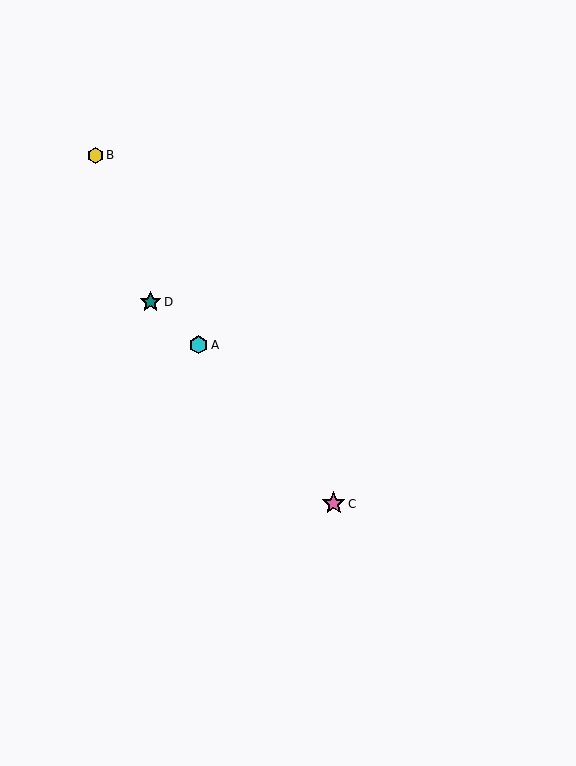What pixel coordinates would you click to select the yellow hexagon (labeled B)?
Click at (95, 155) to select the yellow hexagon B.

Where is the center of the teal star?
The center of the teal star is at (150, 302).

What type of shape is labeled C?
Shape C is a pink star.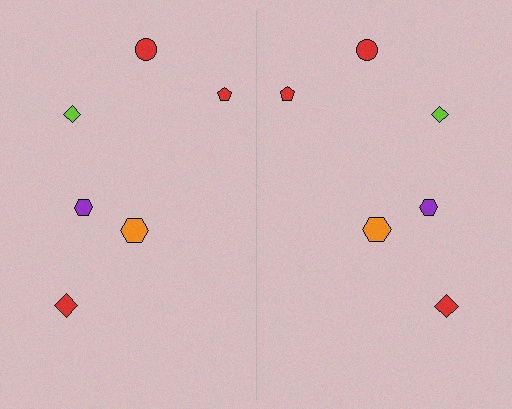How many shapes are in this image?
There are 12 shapes in this image.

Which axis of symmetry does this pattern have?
The pattern has a vertical axis of symmetry running through the center of the image.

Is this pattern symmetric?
Yes, this pattern has bilateral (reflection) symmetry.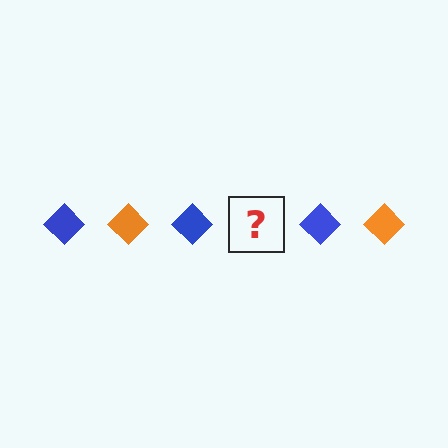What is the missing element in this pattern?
The missing element is an orange diamond.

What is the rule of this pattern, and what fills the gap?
The rule is that the pattern cycles through blue, orange diamonds. The gap should be filled with an orange diamond.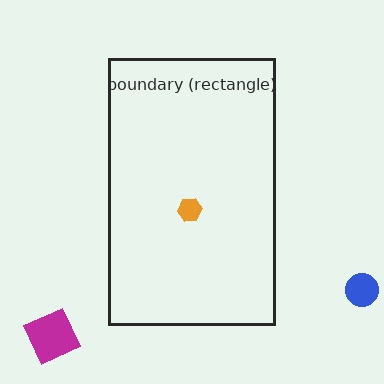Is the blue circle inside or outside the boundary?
Outside.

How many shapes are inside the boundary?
1 inside, 2 outside.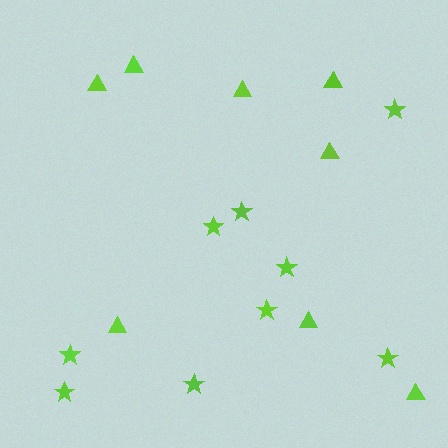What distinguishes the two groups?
There are 2 groups: one group of triangles (8) and one group of stars (9).